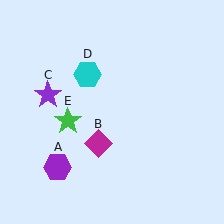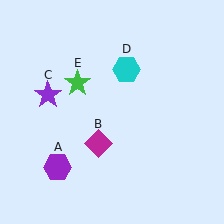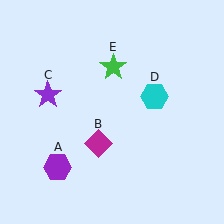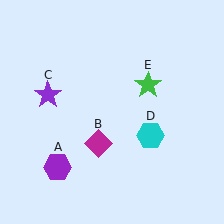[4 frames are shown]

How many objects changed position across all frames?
2 objects changed position: cyan hexagon (object D), green star (object E).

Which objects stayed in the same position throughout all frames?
Purple hexagon (object A) and magenta diamond (object B) and purple star (object C) remained stationary.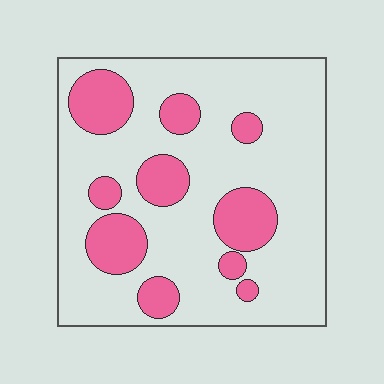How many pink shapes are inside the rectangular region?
10.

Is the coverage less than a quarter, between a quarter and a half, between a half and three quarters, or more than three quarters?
Less than a quarter.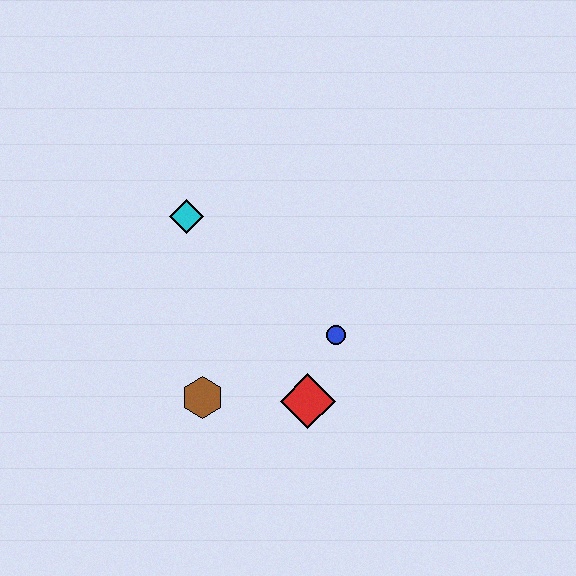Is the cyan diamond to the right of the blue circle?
No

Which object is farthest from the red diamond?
The cyan diamond is farthest from the red diamond.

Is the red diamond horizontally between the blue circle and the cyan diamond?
Yes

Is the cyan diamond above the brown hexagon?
Yes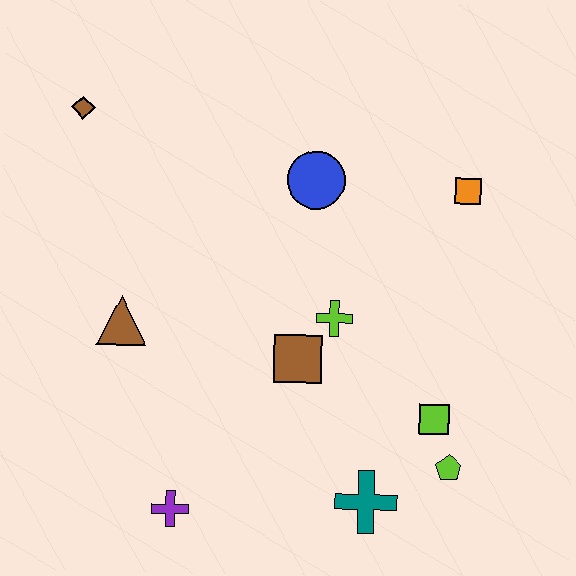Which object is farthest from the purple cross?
The orange square is farthest from the purple cross.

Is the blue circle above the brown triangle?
Yes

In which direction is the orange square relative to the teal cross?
The orange square is above the teal cross.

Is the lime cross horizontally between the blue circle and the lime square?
Yes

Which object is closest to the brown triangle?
The brown square is closest to the brown triangle.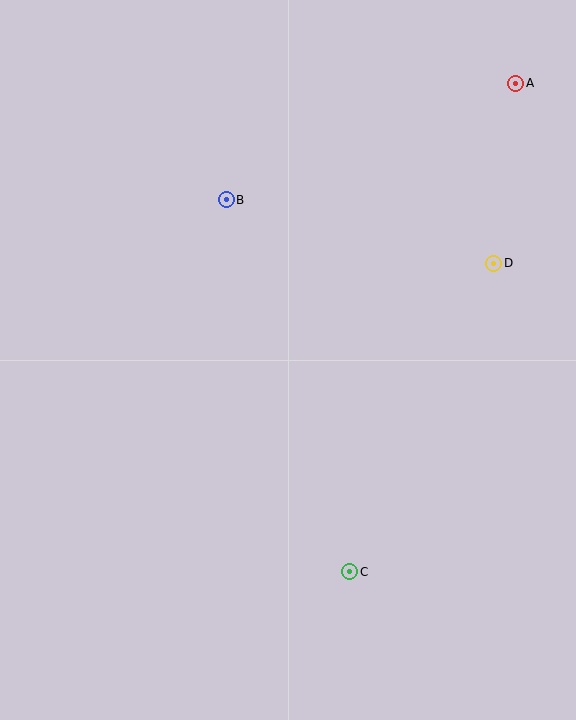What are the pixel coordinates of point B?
Point B is at (226, 200).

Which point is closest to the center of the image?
Point B at (226, 200) is closest to the center.